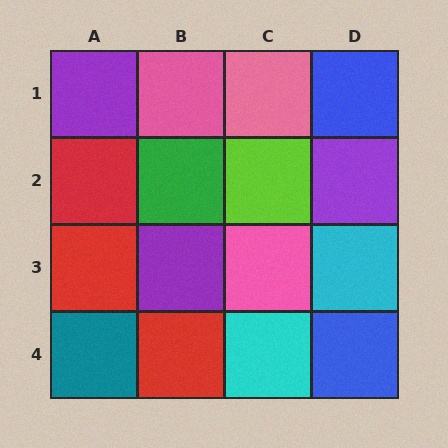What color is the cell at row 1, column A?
Purple.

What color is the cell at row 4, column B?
Red.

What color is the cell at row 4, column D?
Blue.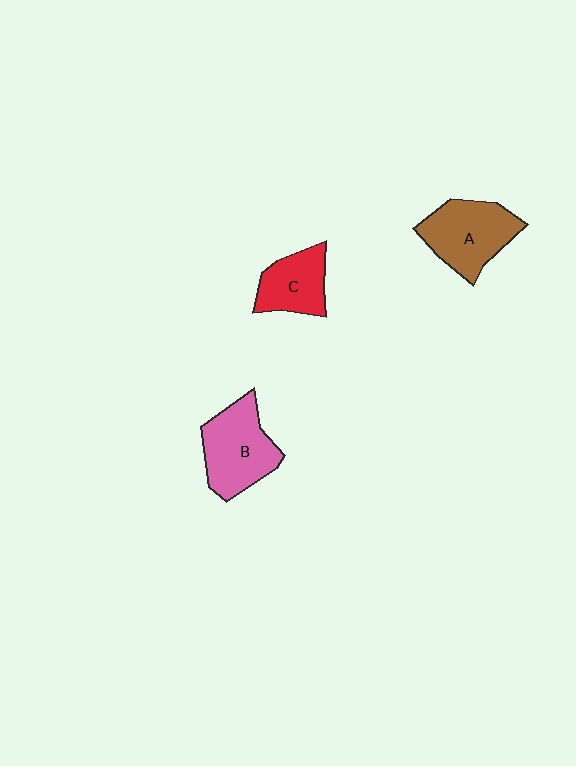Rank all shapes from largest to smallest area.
From largest to smallest: B (pink), A (brown), C (red).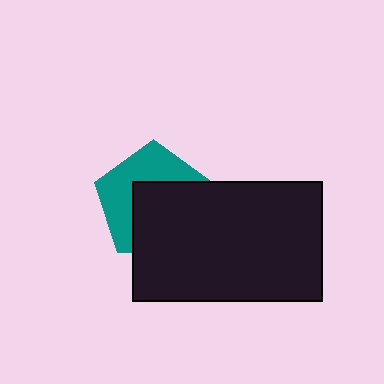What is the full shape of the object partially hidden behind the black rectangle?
The partially hidden object is a teal pentagon.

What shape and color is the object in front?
The object in front is a black rectangle.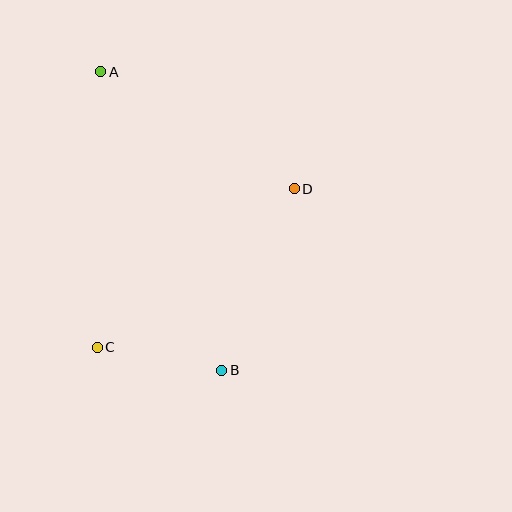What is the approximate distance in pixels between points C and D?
The distance between C and D is approximately 253 pixels.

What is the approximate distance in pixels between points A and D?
The distance between A and D is approximately 226 pixels.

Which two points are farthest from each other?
Points A and B are farthest from each other.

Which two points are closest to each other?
Points B and C are closest to each other.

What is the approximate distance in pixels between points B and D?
The distance between B and D is approximately 196 pixels.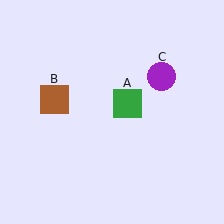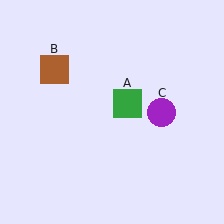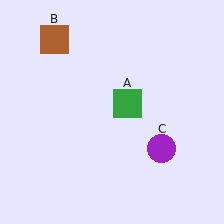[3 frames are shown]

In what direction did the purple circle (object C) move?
The purple circle (object C) moved down.